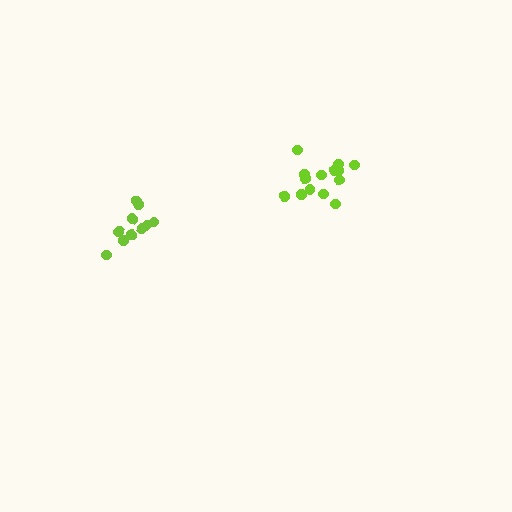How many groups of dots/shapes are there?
There are 2 groups.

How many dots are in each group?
Group 1: 10 dots, Group 2: 14 dots (24 total).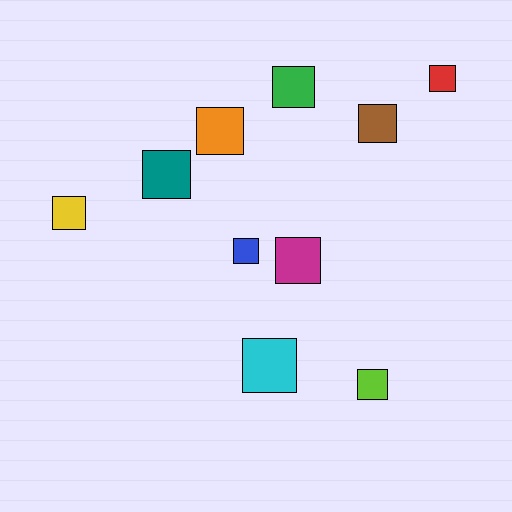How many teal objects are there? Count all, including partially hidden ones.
There is 1 teal object.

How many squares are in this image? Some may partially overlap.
There are 10 squares.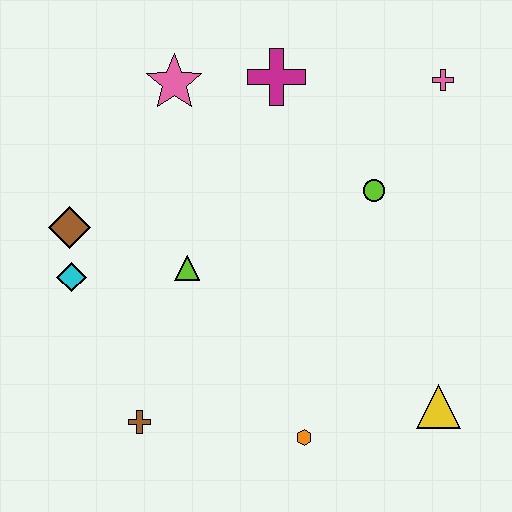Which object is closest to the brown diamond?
The cyan diamond is closest to the brown diamond.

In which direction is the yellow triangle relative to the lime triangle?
The yellow triangle is to the right of the lime triangle.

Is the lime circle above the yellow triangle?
Yes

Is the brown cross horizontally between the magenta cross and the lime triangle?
No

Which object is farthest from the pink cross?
The brown cross is farthest from the pink cross.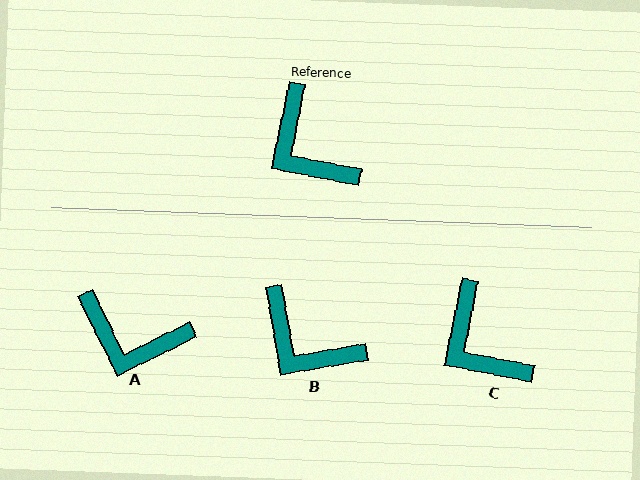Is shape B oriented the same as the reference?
No, it is off by about 21 degrees.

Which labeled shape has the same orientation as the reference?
C.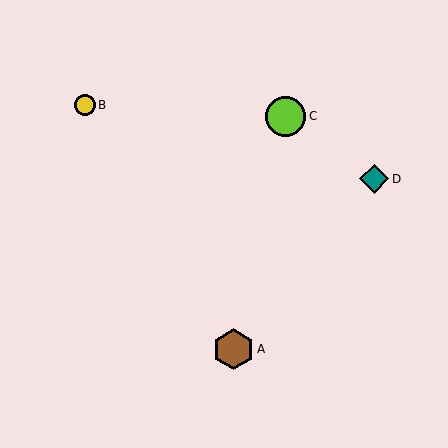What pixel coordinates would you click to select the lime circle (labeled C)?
Click at (285, 116) to select the lime circle C.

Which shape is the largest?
The brown hexagon (labeled A) is the largest.